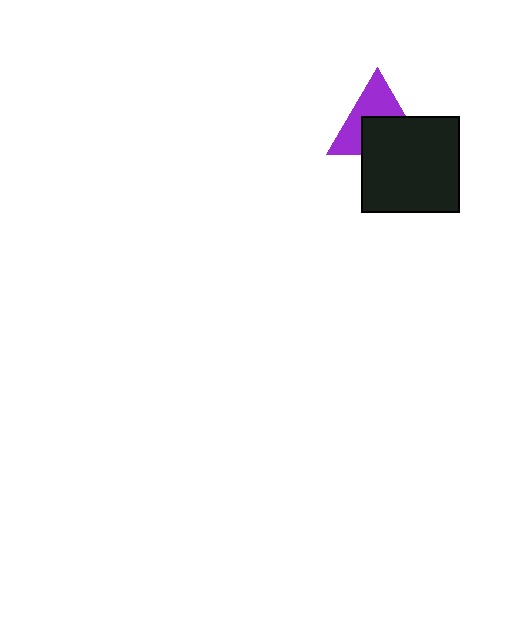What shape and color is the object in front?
The object in front is a black rectangle.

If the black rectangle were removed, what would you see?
You would see the complete purple triangle.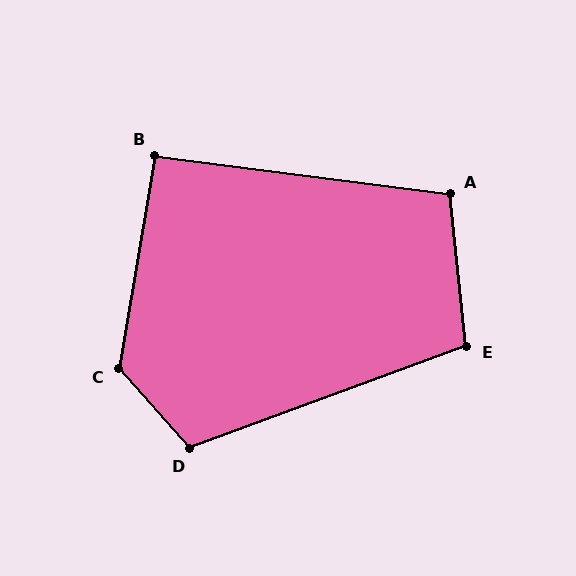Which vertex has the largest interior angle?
C, at approximately 128 degrees.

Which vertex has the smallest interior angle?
B, at approximately 92 degrees.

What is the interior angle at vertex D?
Approximately 112 degrees (obtuse).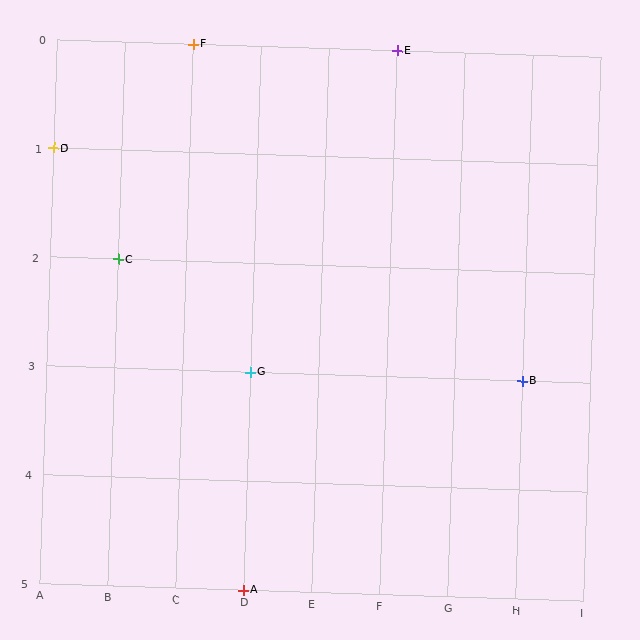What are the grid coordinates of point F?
Point F is at grid coordinates (C, 0).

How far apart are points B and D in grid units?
Points B and D are 7 columns and 2 rows apart (about 7.3 grid units diagonally).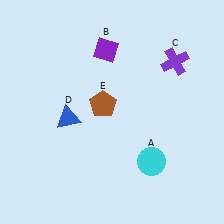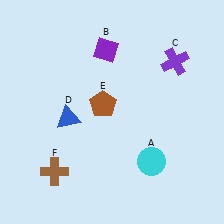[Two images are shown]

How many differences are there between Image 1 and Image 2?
There is 1 difference between the two images.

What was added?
A brown cross (F) was added in Image 2.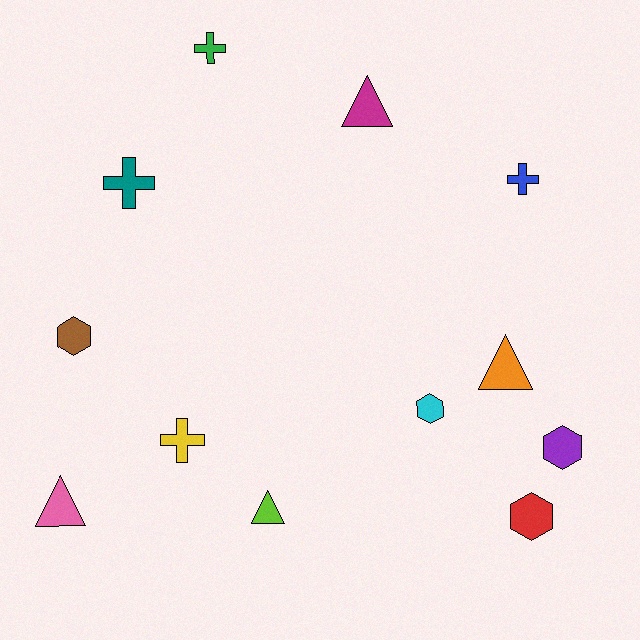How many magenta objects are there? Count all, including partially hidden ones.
There is 1 magenta object.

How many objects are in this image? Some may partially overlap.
There are 12 objects.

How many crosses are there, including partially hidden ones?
There are 4 crosses.